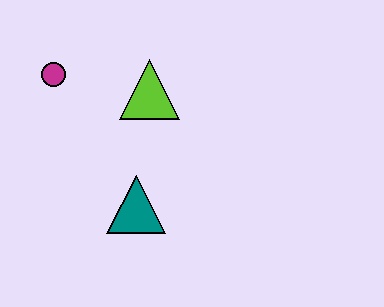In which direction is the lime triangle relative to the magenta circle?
The lime triangle is to the right of the magenta circle.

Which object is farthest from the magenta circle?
The teal triangle is farthest from the magenta circle.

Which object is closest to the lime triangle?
The magenta circle is closest to the lime triangle.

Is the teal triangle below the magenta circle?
Yes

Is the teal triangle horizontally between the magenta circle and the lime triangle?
Yes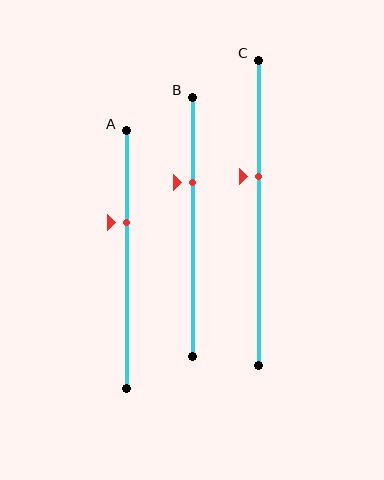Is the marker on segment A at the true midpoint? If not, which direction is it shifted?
No, the marker on segment A is shifted upward by about 15% of the segment length.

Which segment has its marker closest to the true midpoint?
Segment C has its marker closest to the true midpoint.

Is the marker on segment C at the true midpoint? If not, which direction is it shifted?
No, the marker on segment C is shifted upward by about 12% of the segment length.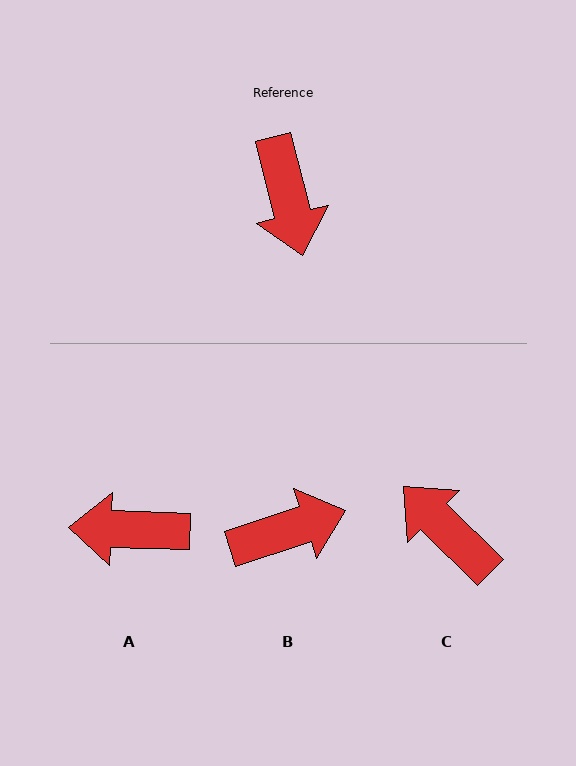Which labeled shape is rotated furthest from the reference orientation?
C, about 149 degrees away.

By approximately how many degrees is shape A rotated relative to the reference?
Approximately 106 degrees clockwise.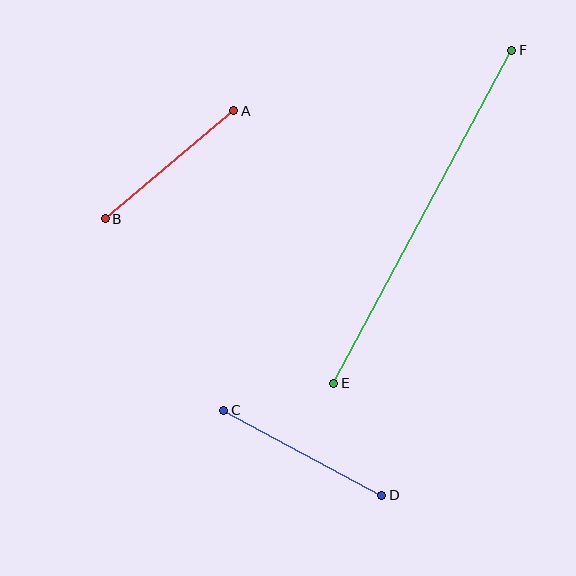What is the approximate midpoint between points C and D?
The midpoint is at approximately (303, 453) pixels.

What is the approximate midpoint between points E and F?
The midpoint is at approximately (423, 217) pixels.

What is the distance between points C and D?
The distance is approximately 179 pixels.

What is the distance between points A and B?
The distance is approximately 168 pixels.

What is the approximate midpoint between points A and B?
The midpoint is at approximately (170, 165) pixels.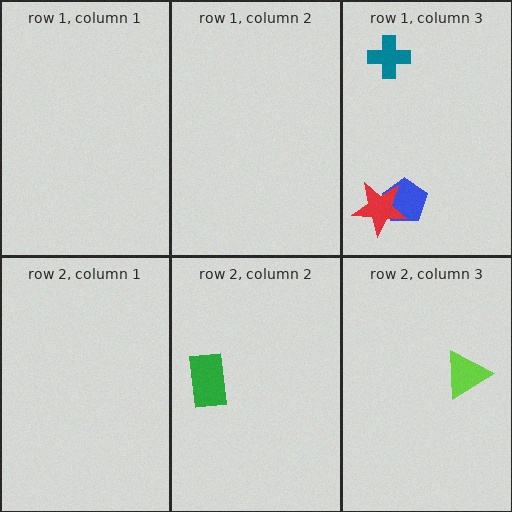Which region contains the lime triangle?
The row 2, column 3 region.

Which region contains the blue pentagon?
The row 1, column 3 region.